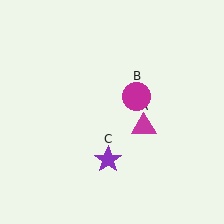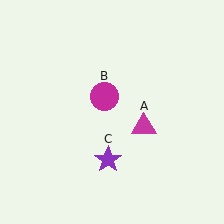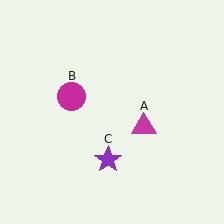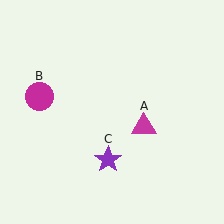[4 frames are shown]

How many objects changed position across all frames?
1 object changed position: magenta circle (object B).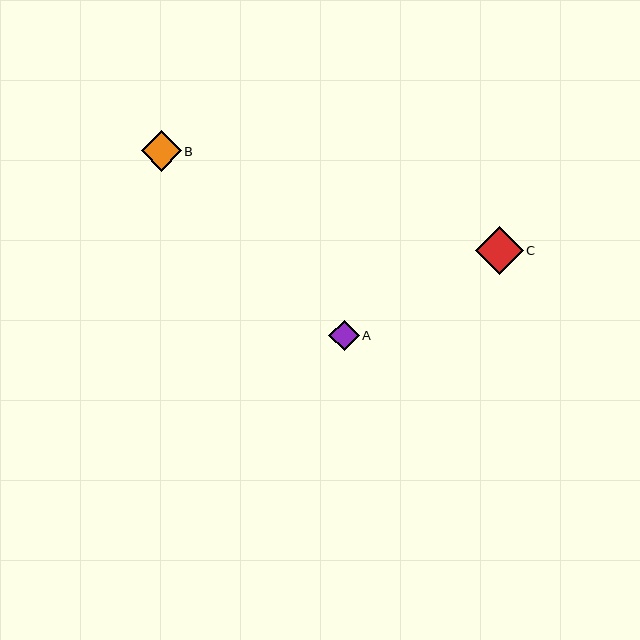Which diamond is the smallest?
Diamond A is the smallest with a size of approximately 30 pixels.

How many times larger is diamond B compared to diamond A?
Diamond B is approximately 1.3 times the size of diamond A.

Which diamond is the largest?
Diamond C is the largest with a size of approximately 48 pixels.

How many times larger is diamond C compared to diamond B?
Diamond C is approximately 1.2 times the size of diamond B.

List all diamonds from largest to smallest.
From largest to smallest: C, B, A.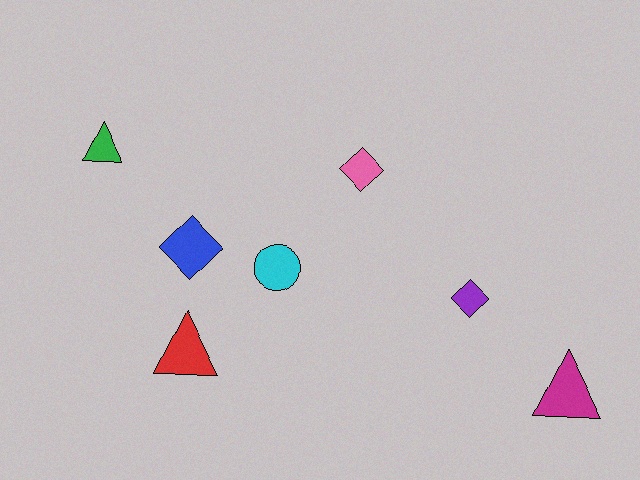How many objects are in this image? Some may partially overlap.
There are 7 objects.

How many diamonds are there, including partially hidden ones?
There are 3 diamonds.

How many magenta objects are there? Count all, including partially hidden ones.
There is 1 magenta object.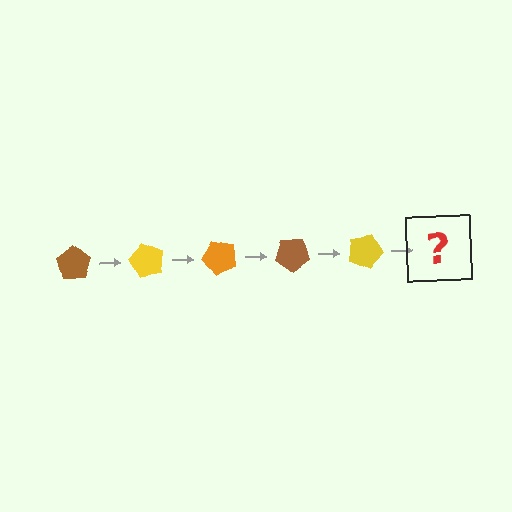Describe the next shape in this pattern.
It should be an orange pentagon, rotated 300 degrees from the start.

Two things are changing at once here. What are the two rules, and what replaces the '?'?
The two rules are that it rotates 60 degrees each step and the color cycles through brown, yellow, and orange. The '?' should be an orange pentagon, rotated 300 degrees from the start.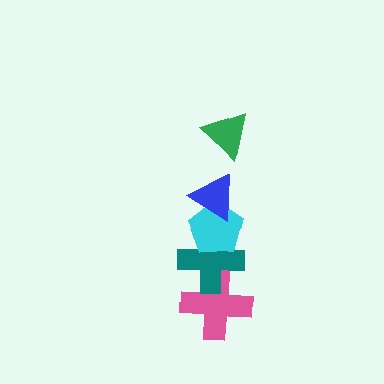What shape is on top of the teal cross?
The cyan pentagon is on top of the teal cross.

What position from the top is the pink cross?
The pink cross is 5th from the top.